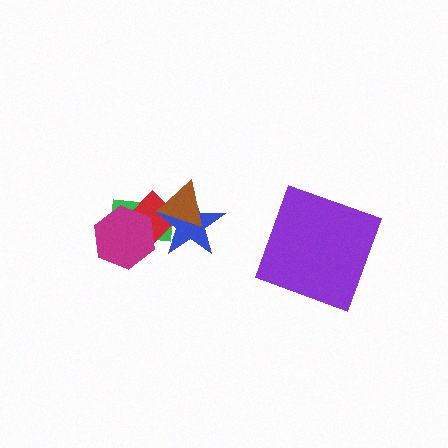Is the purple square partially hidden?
No, no other shape covers it.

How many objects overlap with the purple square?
0 objects overlap with the purple square.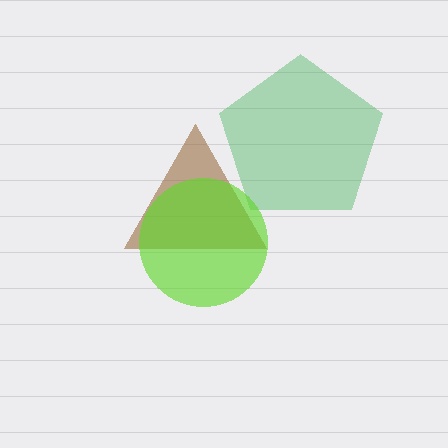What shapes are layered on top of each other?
The layered shapes are: a brown triangle, a green pentagon, a lime circle.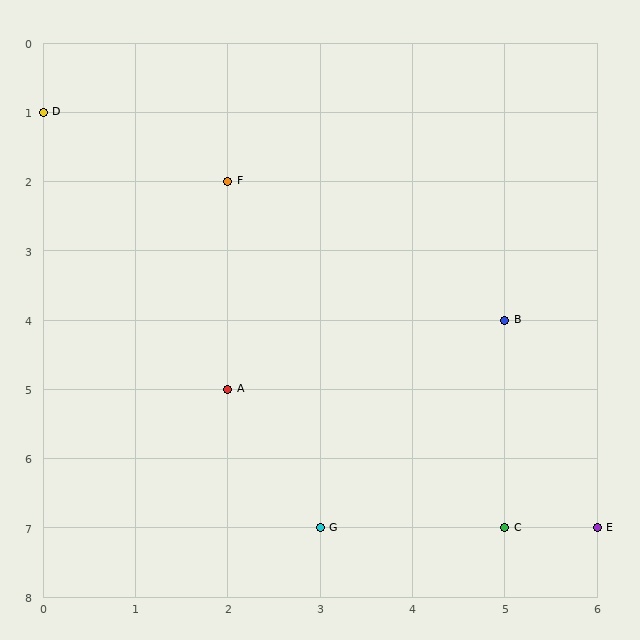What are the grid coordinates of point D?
Point D is at grid coordinates (0, 1).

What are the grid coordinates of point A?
Point A is at grid coordinates (2, 5).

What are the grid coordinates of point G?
Point G is at grid coordinates (3, 7).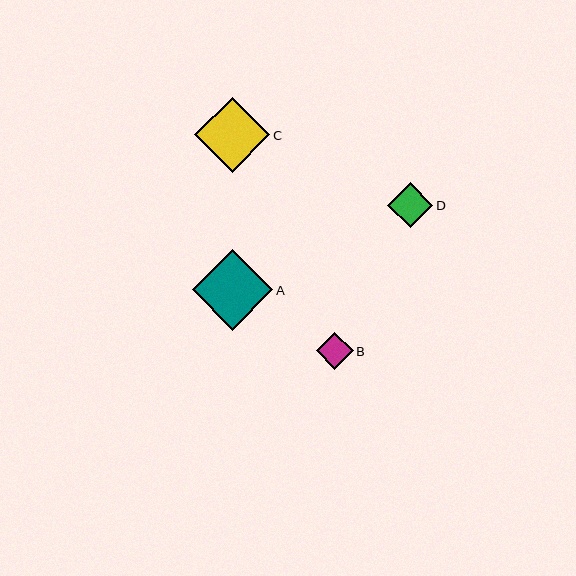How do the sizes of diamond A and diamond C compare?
Diamond A and diamond C are approximately the same size.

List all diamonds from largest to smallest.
From largest to smallest: A, C, D, B.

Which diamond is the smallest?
Diamond B is the smallest with a size of approximately 37 pixels.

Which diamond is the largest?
Diamond A is the largest with a size of approximately 81 pixels.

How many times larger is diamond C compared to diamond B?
Diamond C is approximately 2.1 times the size of diamond B.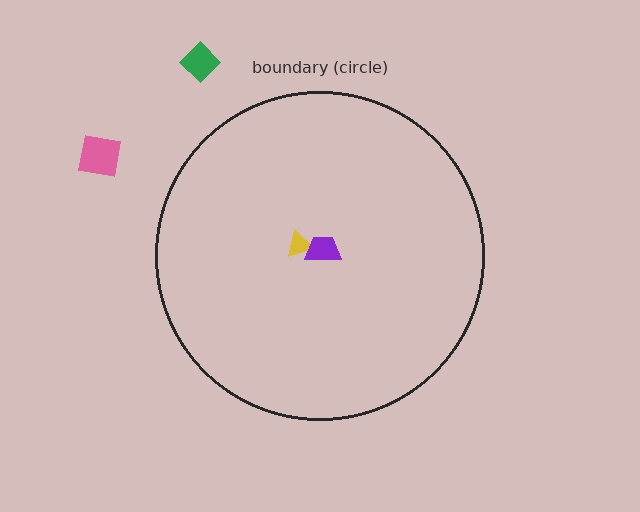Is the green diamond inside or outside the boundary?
Outside.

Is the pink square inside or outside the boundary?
Outside.